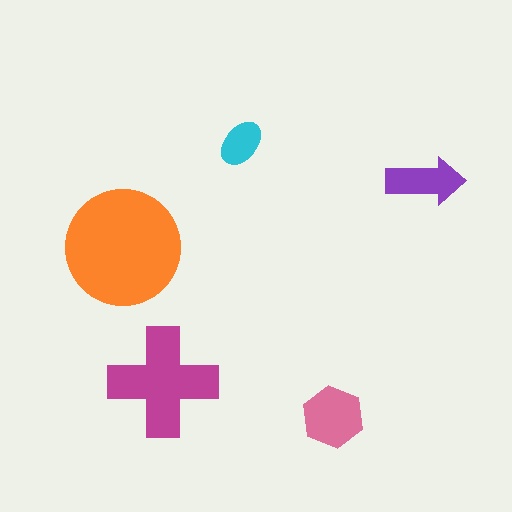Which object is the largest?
The orange circle.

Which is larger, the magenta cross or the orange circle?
The orange circle.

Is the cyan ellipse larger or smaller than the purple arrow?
Smaller.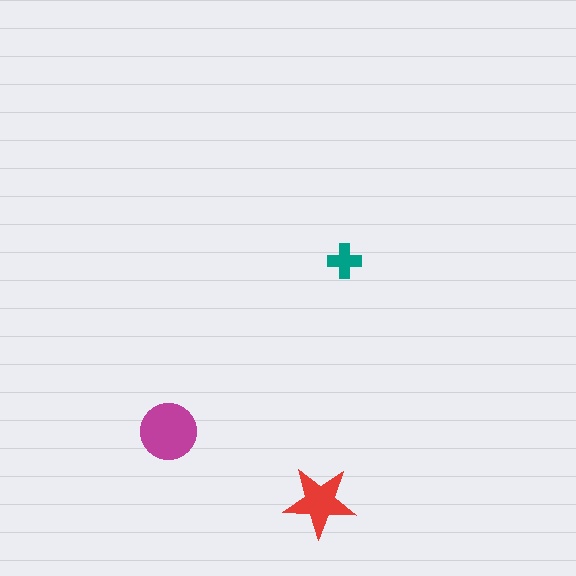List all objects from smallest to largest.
The teal cross, the red star, the magenta circle.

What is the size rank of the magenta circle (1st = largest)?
1st.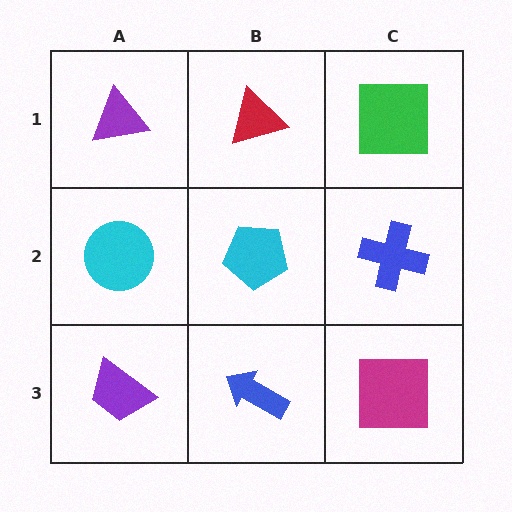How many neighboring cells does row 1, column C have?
2.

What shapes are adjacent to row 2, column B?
A red triangle (row 1, column B), a blue arrow (row 3, column B), a cyan circle (row 2, column A), a blue cross (row 2, column C).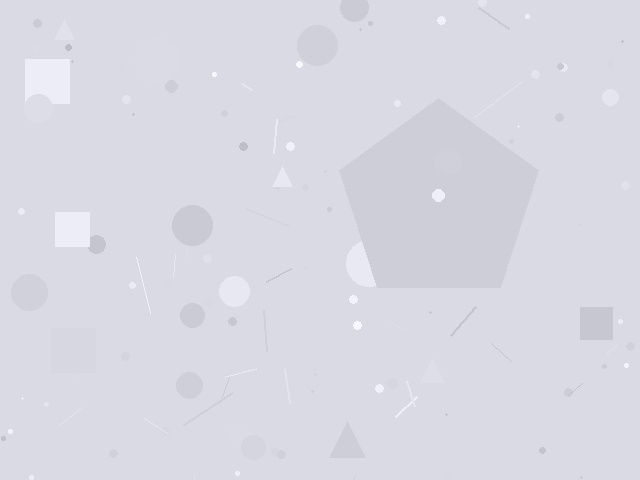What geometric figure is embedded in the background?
A pentagon is embedded in the background.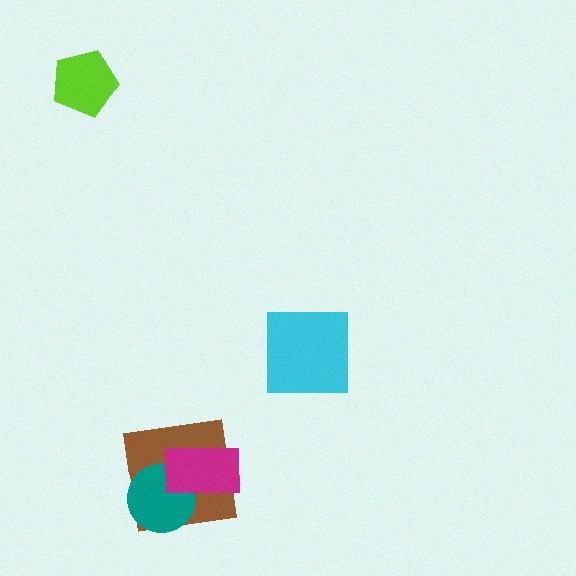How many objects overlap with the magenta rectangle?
2 objects overlap with the magenta rectangle.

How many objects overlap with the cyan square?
0 objects overlap with the cyan square.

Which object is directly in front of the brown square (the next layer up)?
The teal circle is directly in front of the brown square.